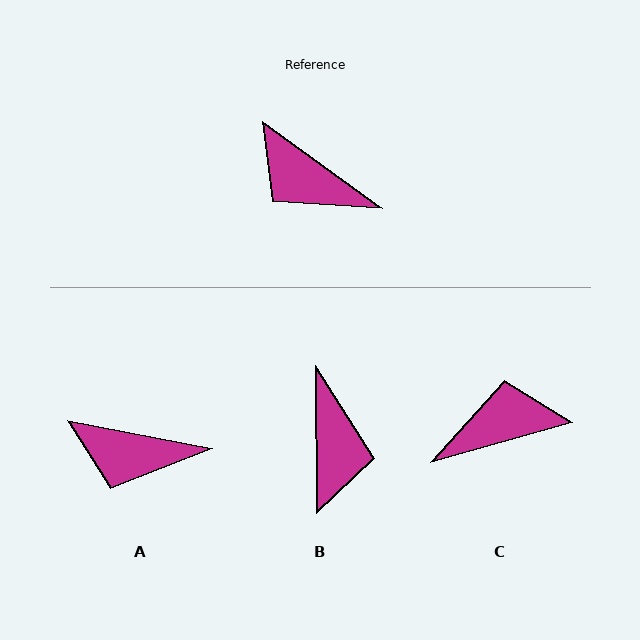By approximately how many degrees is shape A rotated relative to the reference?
Approximately 25 degrees counter-clockwise.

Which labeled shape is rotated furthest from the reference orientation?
C, about 128 degrees away.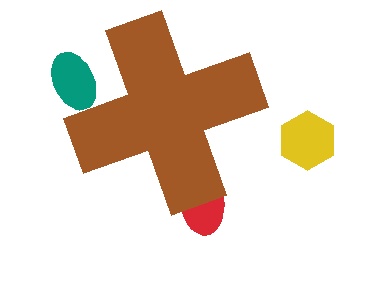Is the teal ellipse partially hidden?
Yes, the teal ellipse is partially hidden behind the brown cross.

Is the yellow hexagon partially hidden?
No, the yellow hexagon is fully visible.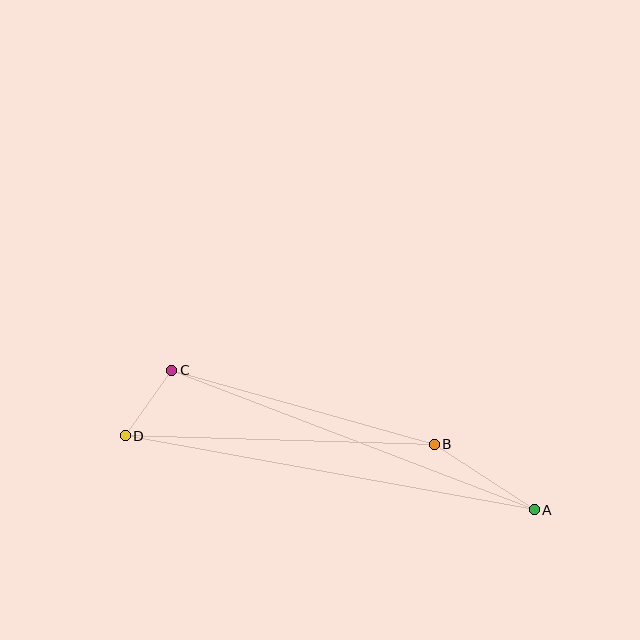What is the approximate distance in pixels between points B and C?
The distance between B and C is approximately 273 pixels.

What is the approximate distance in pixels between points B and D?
The distance between B and D is approximately 309 pixels.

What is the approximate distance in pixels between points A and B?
The distance between A and B is approximately 119 pixels.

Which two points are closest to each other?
Points C and D are closest to each other.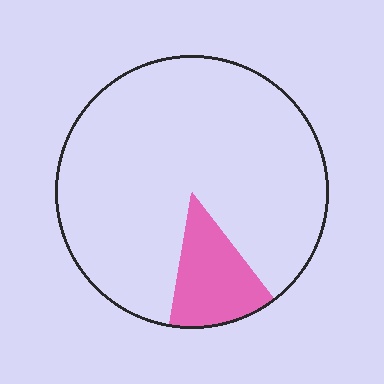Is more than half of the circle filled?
No.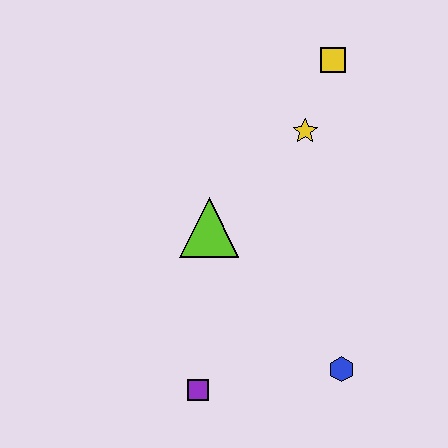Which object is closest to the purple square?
The blue hexagon is closest to the purple square.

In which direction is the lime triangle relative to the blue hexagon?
The lime triangle is above the blue hexagon.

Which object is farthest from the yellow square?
The purple square is farthest from the yellow square.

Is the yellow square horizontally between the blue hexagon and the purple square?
Yes